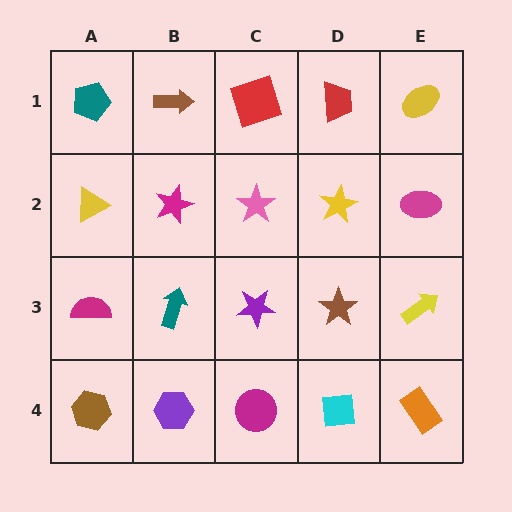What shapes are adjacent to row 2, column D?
A red trapezoid (row 1, column D), a brown star (row 3, column D), a pink star (row 2, column C), a magenta ellipse (row 2, column E).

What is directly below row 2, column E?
A yellow arrow.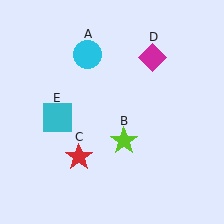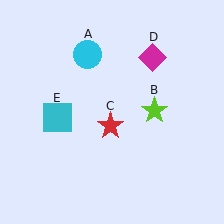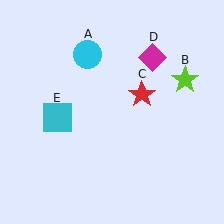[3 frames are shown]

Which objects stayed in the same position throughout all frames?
Cyan circle (object A) and magenta diamond (object D) and cyan square (object E) remained stationary.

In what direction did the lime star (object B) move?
The lime star (object B) moved up and to the right.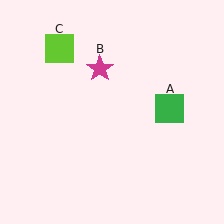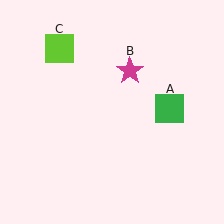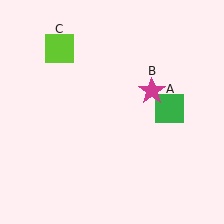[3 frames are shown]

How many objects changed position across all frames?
1 object changed position: magenta star (object B).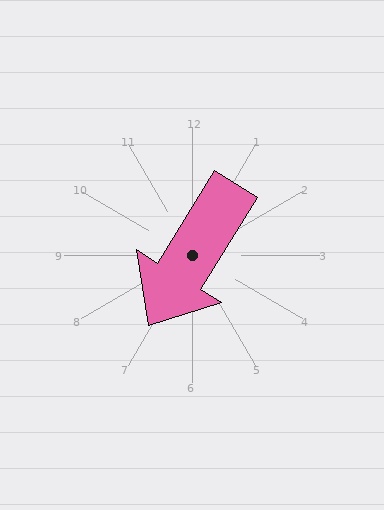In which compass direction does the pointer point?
Southwest.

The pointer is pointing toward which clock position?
Roughly 7 o'clock.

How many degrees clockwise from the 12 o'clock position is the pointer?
Approximately 212 degrees.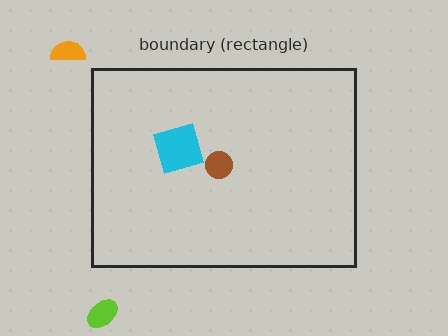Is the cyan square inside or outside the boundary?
Inside.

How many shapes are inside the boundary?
2 inside, 2 outside.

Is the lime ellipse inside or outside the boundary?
Outside.